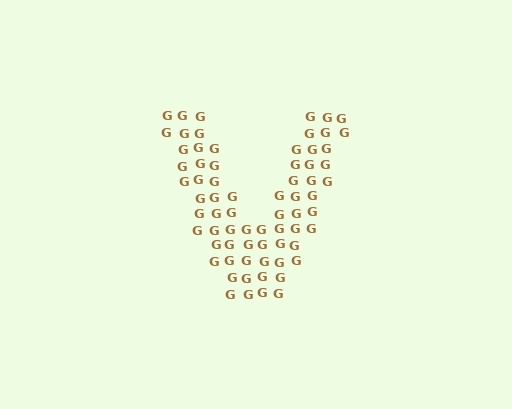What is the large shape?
The large shape is the letter V.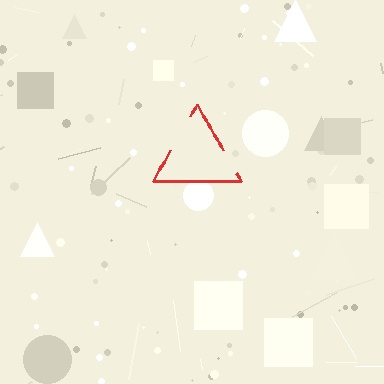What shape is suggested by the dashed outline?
The dashed outline suggests a triangle.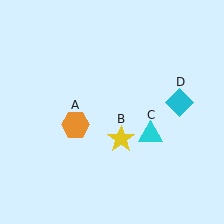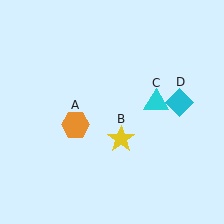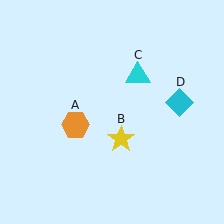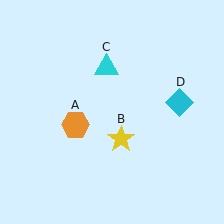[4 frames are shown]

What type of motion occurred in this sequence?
The cyan triangle (object C) rotated counterclockwise around the center of the scene.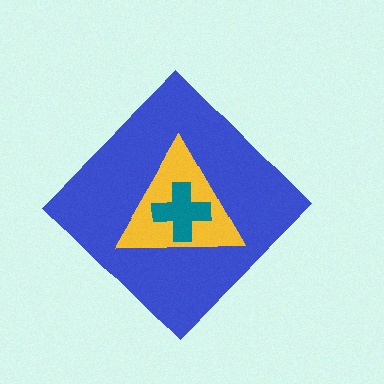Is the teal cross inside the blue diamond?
Yes.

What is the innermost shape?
The teal cross.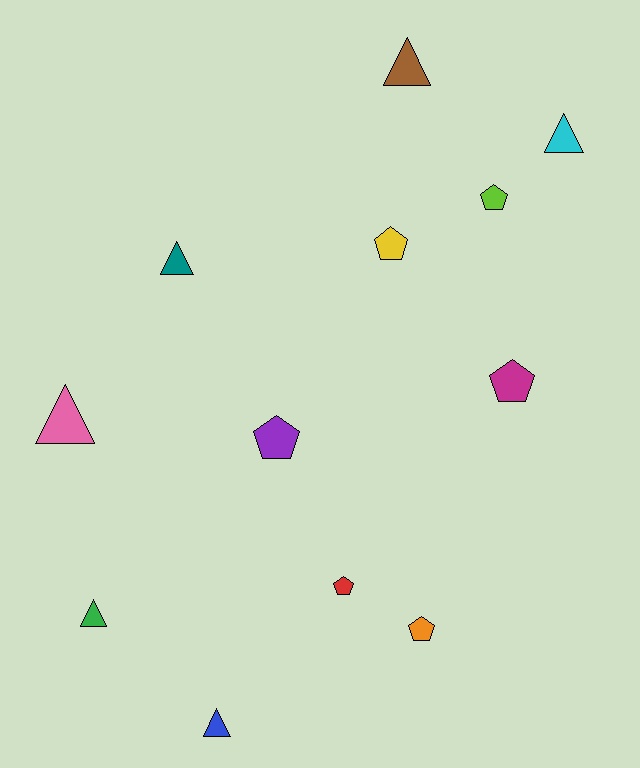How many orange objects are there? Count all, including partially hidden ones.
There is 1 orange object.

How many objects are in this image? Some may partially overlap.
There are 12 objects.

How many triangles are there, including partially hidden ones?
There are 6 triangles.